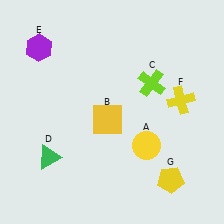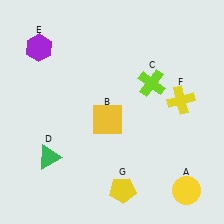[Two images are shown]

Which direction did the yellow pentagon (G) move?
The yellow pentagon (G) moved left.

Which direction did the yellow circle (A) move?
The yellow circle (A) moved down.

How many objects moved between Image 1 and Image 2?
2 objects moved between the two images.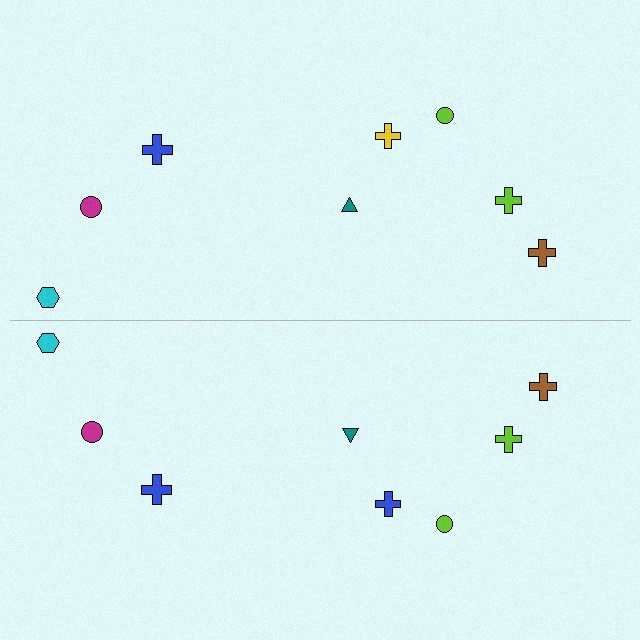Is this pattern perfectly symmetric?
No, the pattern is not perfectly symmetric. The blue cross on the bottom side breaks the symmetry — its mirror counterpart is yellow.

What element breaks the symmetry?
The blue cross on the bottom side breaks the symmetry — its mirror counterpart is yellow.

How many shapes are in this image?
There are 16 shapes in this image.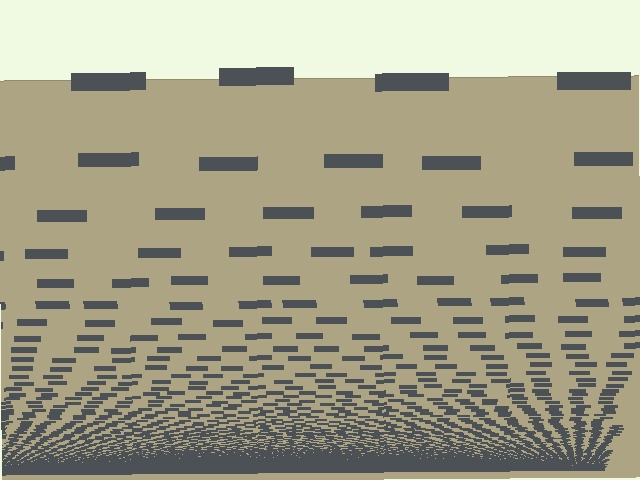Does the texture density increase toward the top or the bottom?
Density increases toward the bottom.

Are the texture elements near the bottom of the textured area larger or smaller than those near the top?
Smaller. The gradient is inverted — elements near the bottom are smaller and denser.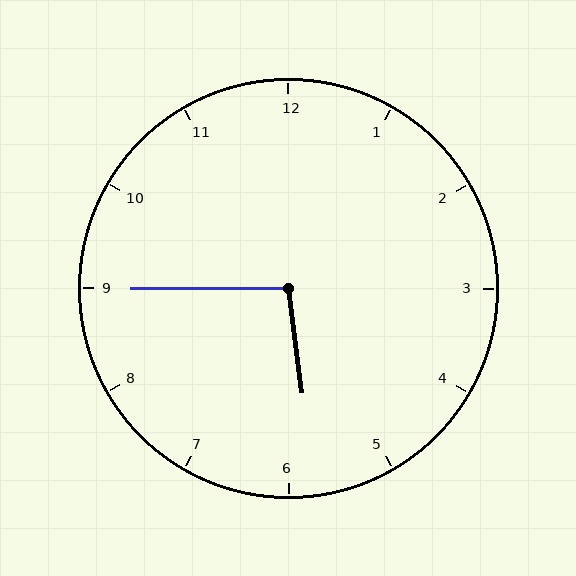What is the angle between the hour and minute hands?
Approximately 98 degrees.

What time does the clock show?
5:45.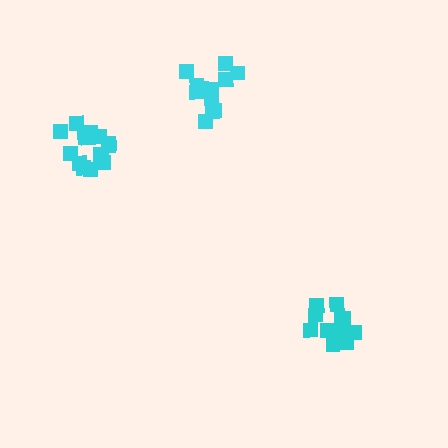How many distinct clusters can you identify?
There are 3 distinct clusters.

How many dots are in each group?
Group 1: 13 dots, Group 2: 15 dots, Group 3: 14 dots (42 total).